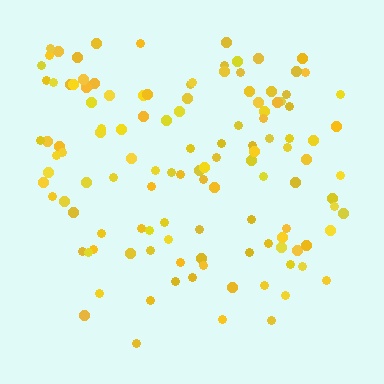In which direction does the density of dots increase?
From bottom to top, with the top side densest.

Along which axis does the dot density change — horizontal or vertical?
Vertical.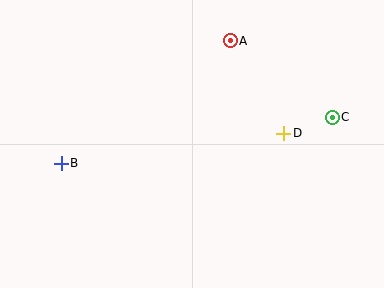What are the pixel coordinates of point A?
Point A is at (230, 41).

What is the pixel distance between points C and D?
The distance between C and D is 51 pixels.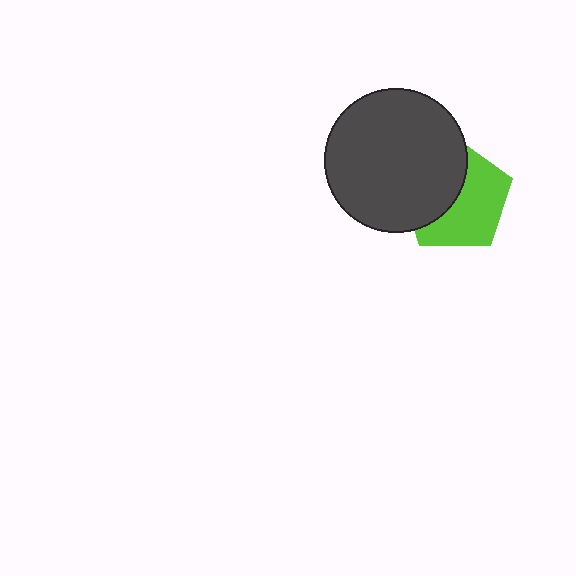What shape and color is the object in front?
The object in front is a dark gray circle.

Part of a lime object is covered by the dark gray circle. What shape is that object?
It is a pentagon.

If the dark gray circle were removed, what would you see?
You would see the complete lime pentagon.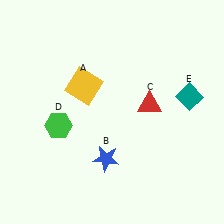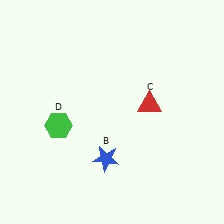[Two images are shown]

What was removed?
The yellow square (A), the teal diamond (E) were removed in Image 2.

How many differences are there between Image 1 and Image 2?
There are 2 differences between the two images.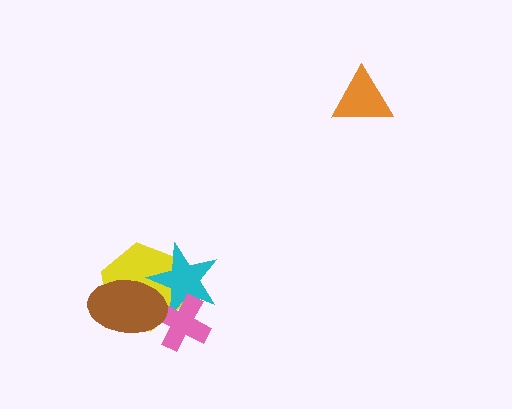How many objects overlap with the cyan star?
3 objects overlap with the cyan star.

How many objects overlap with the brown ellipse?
3 objects overlap with the brown ellipse.